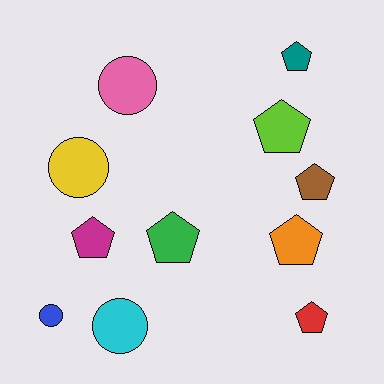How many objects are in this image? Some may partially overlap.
There are 11 objects.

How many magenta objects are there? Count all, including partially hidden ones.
There is 1 magenta object.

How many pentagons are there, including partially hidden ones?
There are 7 pentagons.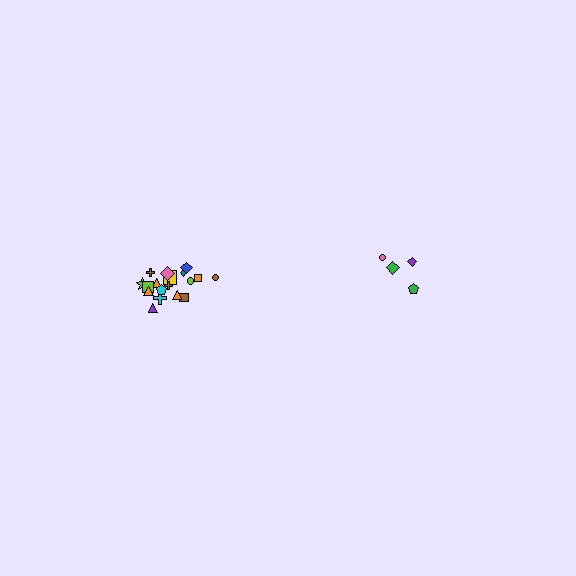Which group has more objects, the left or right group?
The left group.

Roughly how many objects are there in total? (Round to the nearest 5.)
Roughly 20 objects in total.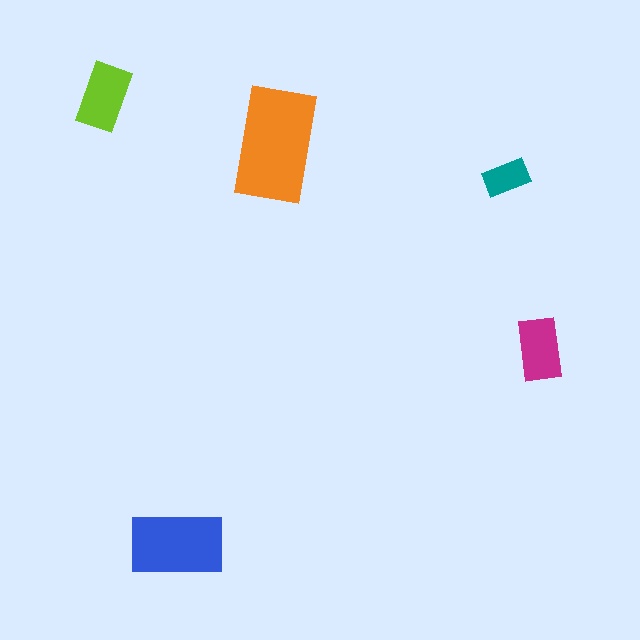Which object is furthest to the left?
The lime rectangle is leftmost.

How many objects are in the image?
There are 5 objects in the image.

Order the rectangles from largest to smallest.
the orange one, the blue one, the lime one, the magenta one, the teal one.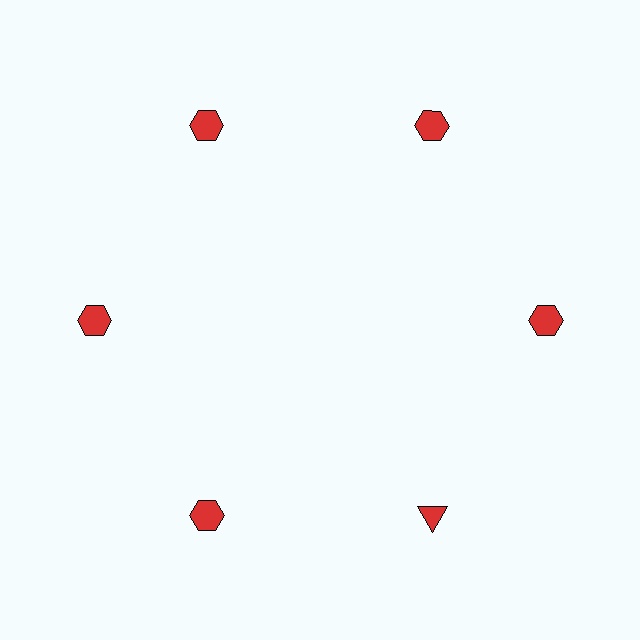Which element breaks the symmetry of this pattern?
The red triangle at roughly the 5 o'clock position breaks the symmetry. All other shapes are red hexagons.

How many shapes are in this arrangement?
There are 6 shapes arranged in a ring pattern.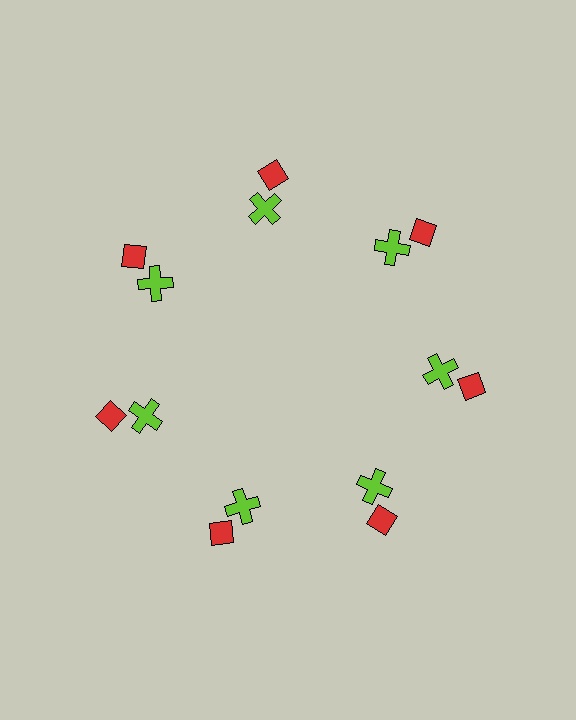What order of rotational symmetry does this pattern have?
This pattern has 7-fold rotational symmetry.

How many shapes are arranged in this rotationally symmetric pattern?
There are 14 shapes, arranged in 7 groups of 2.